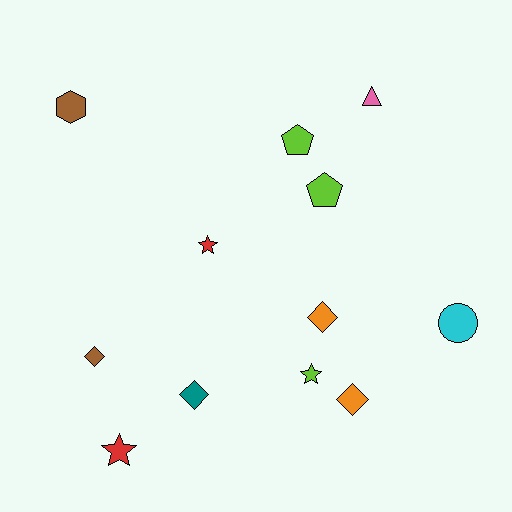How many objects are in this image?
There are 12 objects.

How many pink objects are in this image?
There is 1 pink object.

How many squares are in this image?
There are no squares.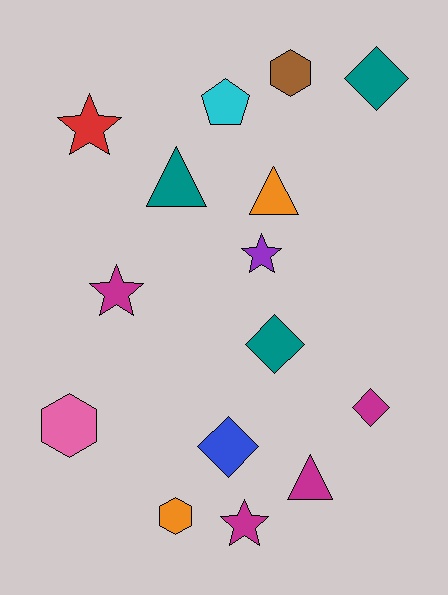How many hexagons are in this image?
There are 3 hexagons.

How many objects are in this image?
There are 15 objects.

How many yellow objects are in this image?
There are no yellow objects.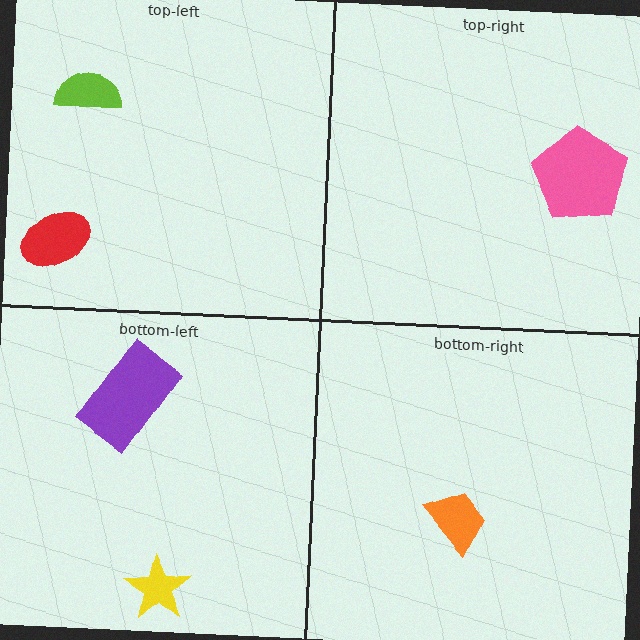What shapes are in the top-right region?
The pink pentagon.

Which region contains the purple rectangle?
The bottom-left region.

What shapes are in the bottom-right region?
The orange trapezoid.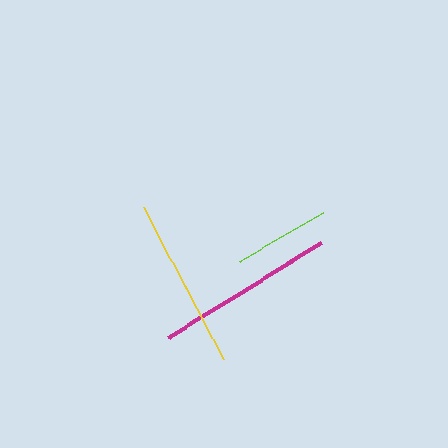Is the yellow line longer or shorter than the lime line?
The yellow line is longer than the lime line.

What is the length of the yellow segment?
The yellow segment is approximately 172 pixels long.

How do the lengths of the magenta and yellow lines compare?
The magenta and yellow lines are approximately the same length.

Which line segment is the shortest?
The lime line is the shortest at approximately 97 pixels.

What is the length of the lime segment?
The lime segment is approximately 97 pixels long.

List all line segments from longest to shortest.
From longest to shortest: magenta, yellow, lime.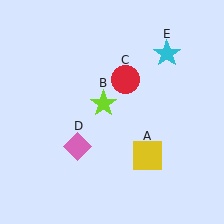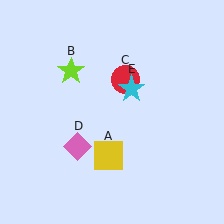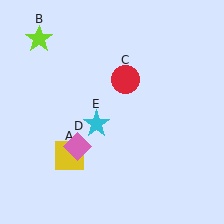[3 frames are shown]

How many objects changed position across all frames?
3 objects changed position: yellow square (object A), lime star (object B), cyan star (object E).